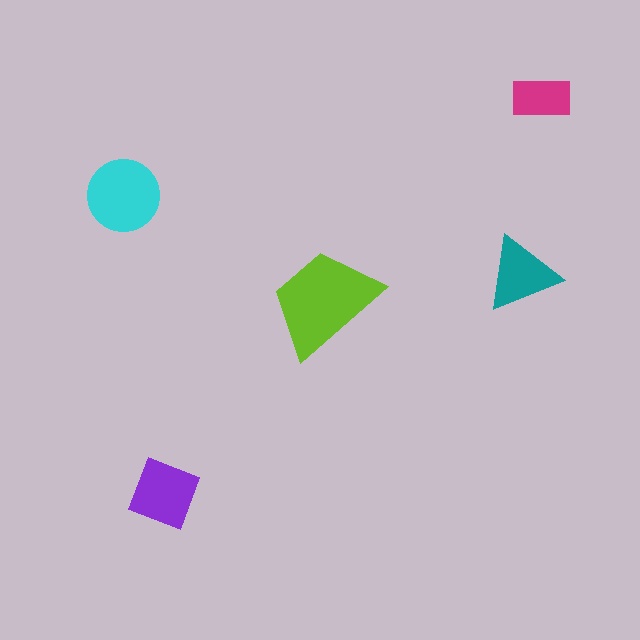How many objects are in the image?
There are 5 objects in the image.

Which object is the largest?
The lime trapezoid.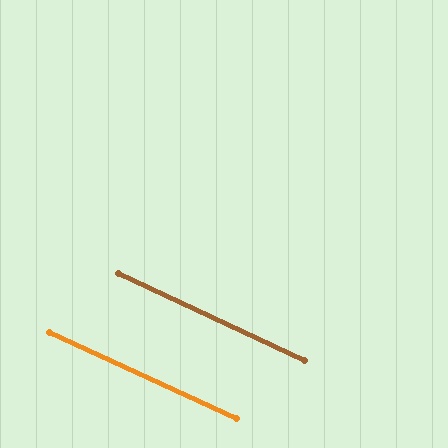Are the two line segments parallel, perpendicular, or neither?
Parallel — their directions differ by only 0.3°.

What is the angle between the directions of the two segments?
Approximately 0 degrees.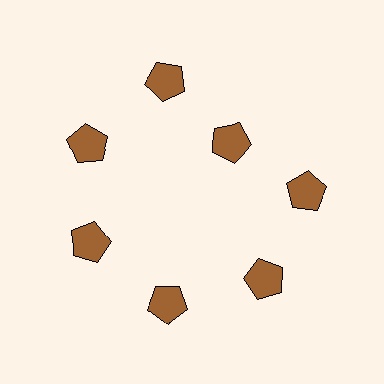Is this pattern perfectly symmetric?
No. The 7 brown pentagons are arranged in a ring, but one element near the 1 o'clock position is pulled inward toward the center, breaking the 7-fold rotational symmetry.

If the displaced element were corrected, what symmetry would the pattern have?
It would have 7-fold rotational symmetry — the pattern would map onto itself every 51 degrees.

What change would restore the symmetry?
The symmetry would be restored by moving it outward, back onto the ring so that all 7 pentagons sit at equal angles and equal distance from the center.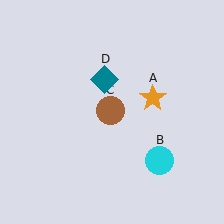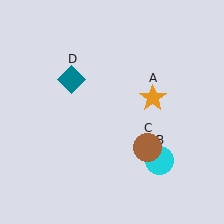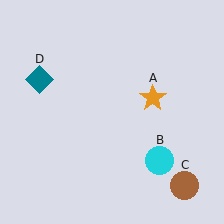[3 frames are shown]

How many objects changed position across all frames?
2 objects changed position: brown circle (object C), teal diamond (object D).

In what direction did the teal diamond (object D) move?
The teal diamond (object D) moved left.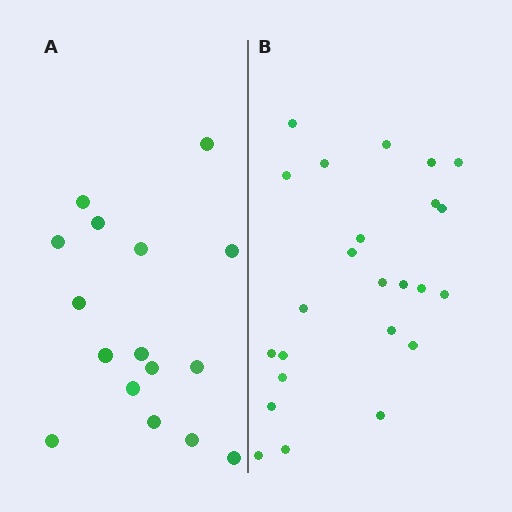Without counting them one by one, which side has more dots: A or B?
Region B (the right region) has more dots.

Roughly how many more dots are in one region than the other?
Region B has roughly 8 or so more dots than region A.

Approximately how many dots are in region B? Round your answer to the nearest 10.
About 20 dots. (The exact count is 24, which rounds to 20.)